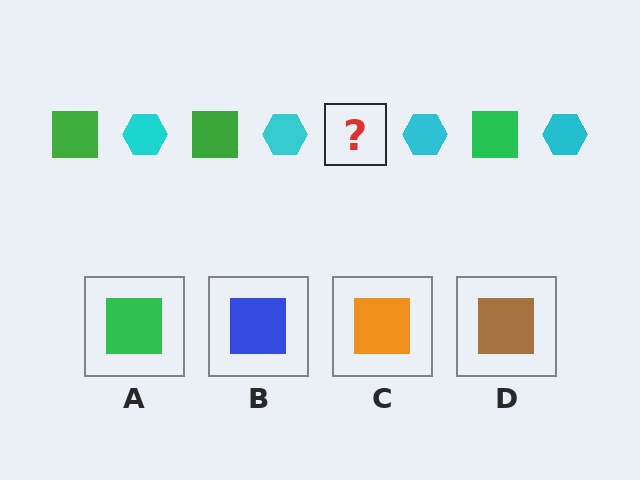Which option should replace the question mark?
Option A.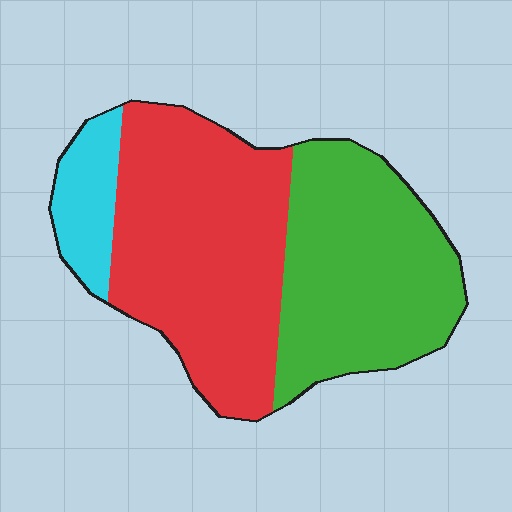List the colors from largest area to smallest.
From largest to smallest: red, green, cyan.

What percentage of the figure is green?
Green covers 40% of the figure.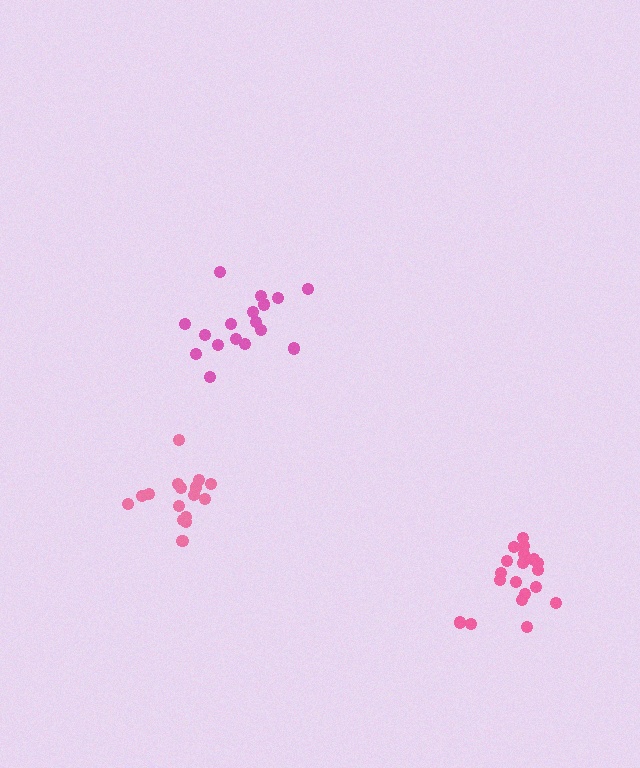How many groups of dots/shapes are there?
There are 3 groups.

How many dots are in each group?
Group 1: 19 dots, Group 2: 16 dots, Group 3: 17 dots (52 total).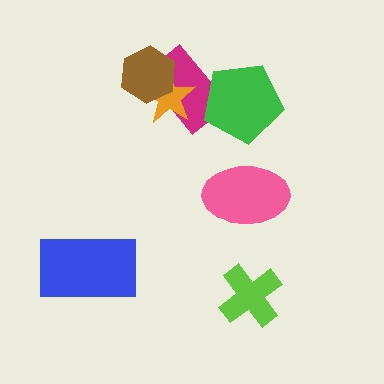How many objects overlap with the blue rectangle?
0 objects overlap with the blue rectangle.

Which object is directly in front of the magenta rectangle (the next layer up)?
The orange star is directly in front of the magenta rectangle.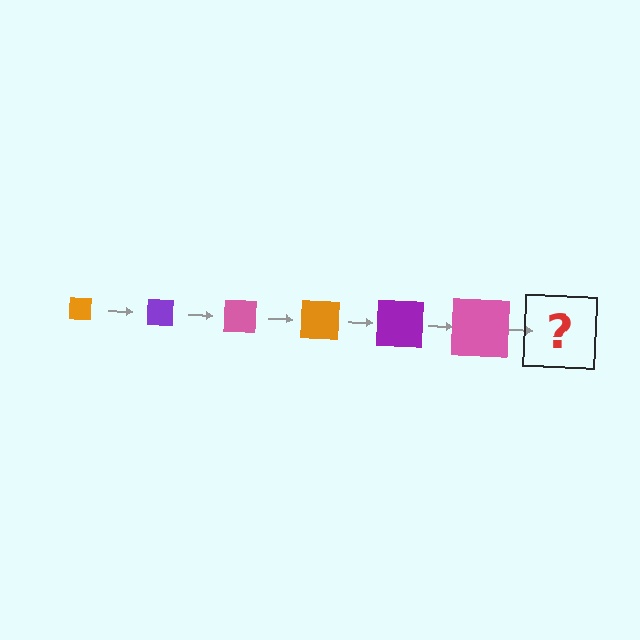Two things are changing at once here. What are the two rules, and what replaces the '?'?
The two rules are that the square grows larger each step and the color cycles through orange, purple, and pink. The '?' should be an orange square, larger than the previous one.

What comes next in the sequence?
The next element should be an orange square, larger than the previous one.